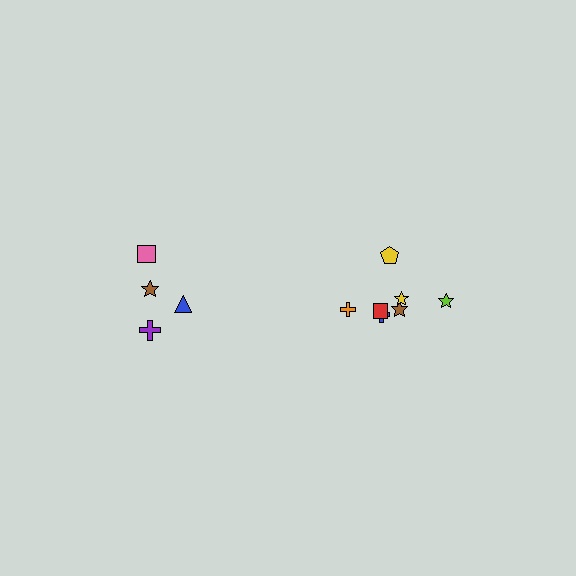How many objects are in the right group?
There are 7 objects.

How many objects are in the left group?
There are 4 objects.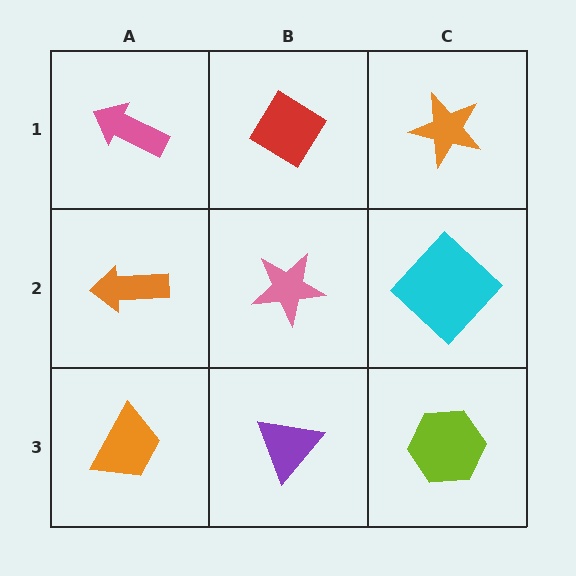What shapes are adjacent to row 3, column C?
A cyan diamond (row 2, column C), a purple triangle (row 3, column B).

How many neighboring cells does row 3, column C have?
2.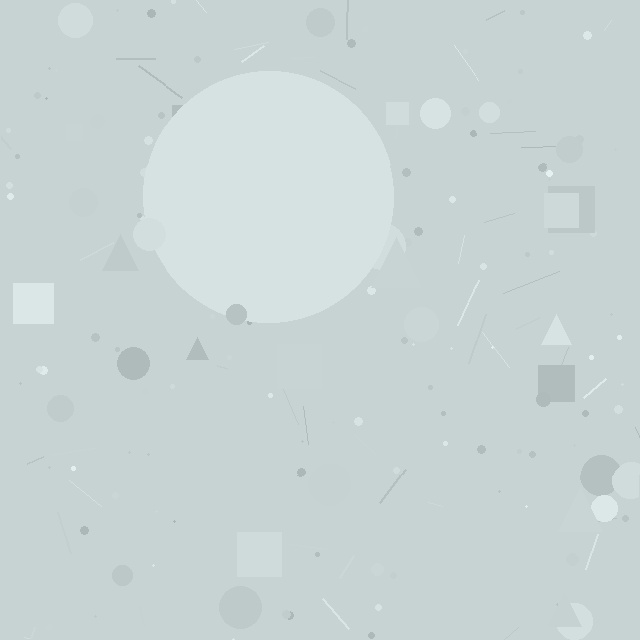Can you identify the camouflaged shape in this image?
The camouflaged shape is a circle.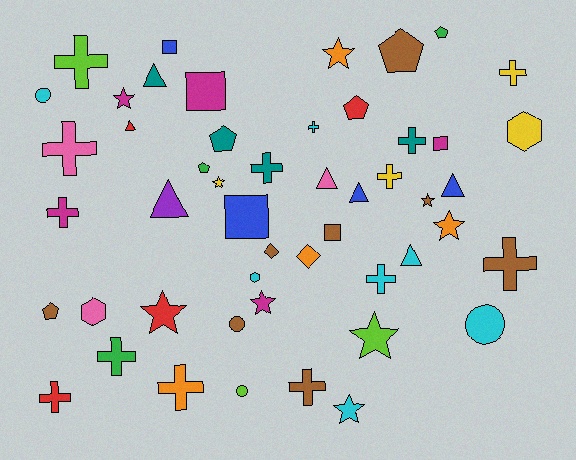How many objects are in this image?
There are 50 objects.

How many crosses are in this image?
There are 14 crosses.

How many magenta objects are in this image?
There are 5 magenta objects.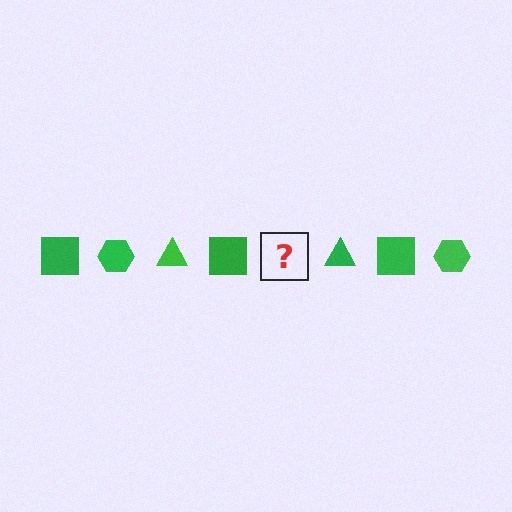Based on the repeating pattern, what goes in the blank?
The blank should be a green hexagon.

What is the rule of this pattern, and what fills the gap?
The rule is that the pattern cycles through square, hexagon, triangle shapes in green. The gap should be filled with a green hexagon.